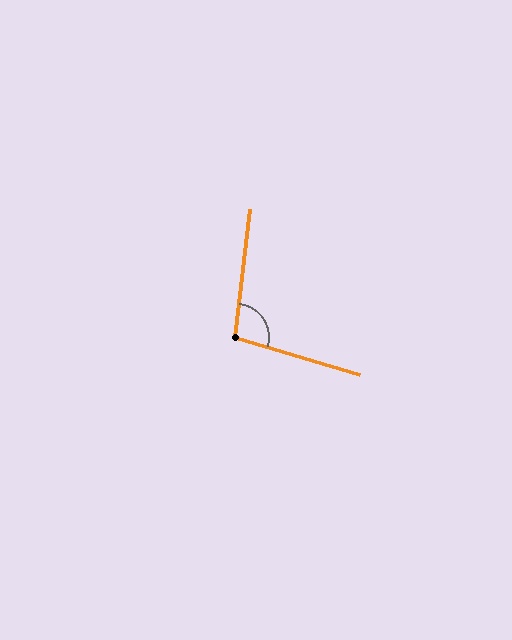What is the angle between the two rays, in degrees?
Approximately 100 degrees.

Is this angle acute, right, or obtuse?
It is obtuse.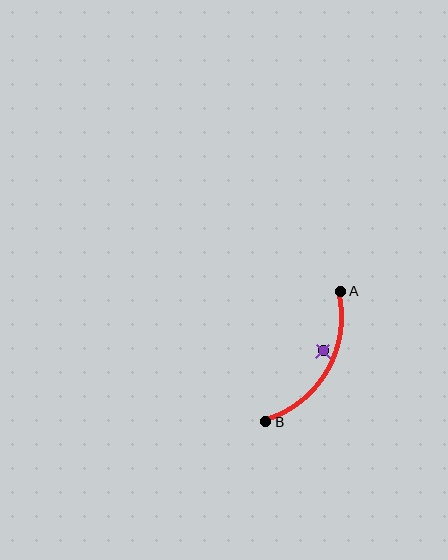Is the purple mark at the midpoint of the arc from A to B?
No — the purple mark does not lie on the arc at all. It sits slightly inside the curve.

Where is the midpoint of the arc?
The arc midpoint is the point on the curve farthest from the straight line joining A and B. It sits to the right of that line.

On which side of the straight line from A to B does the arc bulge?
The arc bulges to the right of the straight line connecting A and B.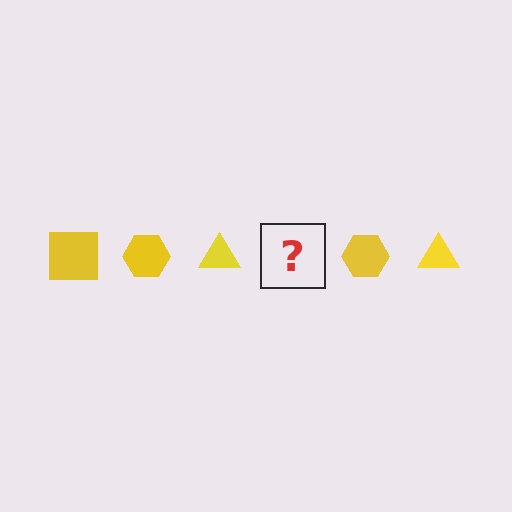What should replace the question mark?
The question mark should be replaced with a yellow square.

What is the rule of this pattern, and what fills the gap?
The rule is that the pattern cycles through square, hexagon, triangle shapes in yellow. The gap should be filled with a yellow square.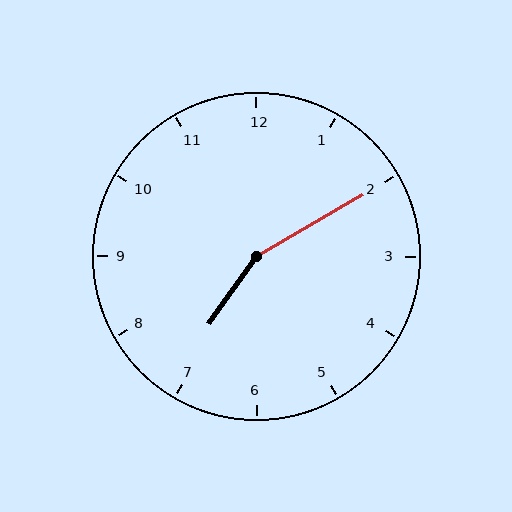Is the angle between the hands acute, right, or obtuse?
It is obtuse.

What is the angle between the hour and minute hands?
Approximately 155 degrees.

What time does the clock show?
7:10.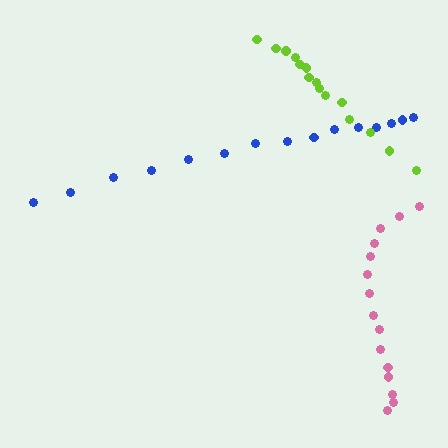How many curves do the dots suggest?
There are 3 distinct paths.